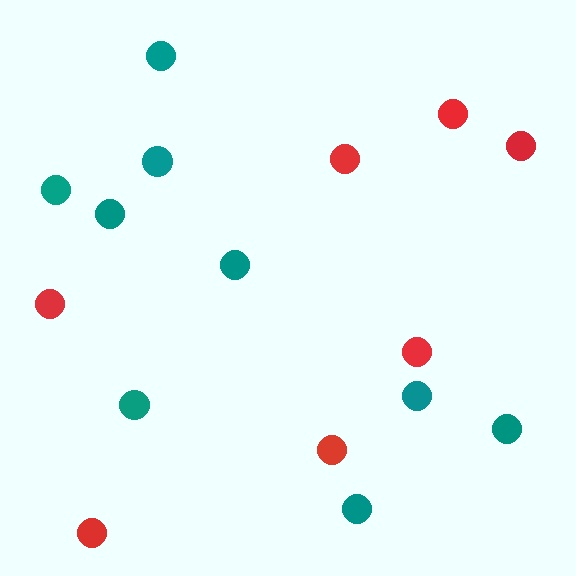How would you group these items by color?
There are 2 groups: one group of red circles (7) and one group of teal circles (9).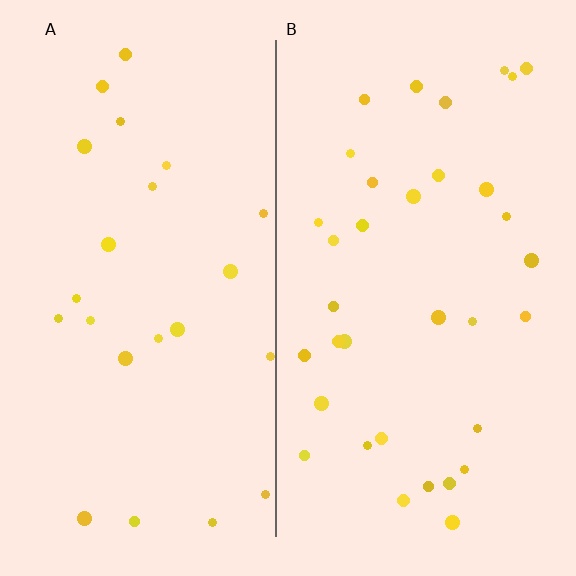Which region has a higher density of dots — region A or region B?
B (the right).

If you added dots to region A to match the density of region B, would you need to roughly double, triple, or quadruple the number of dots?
Approximately double.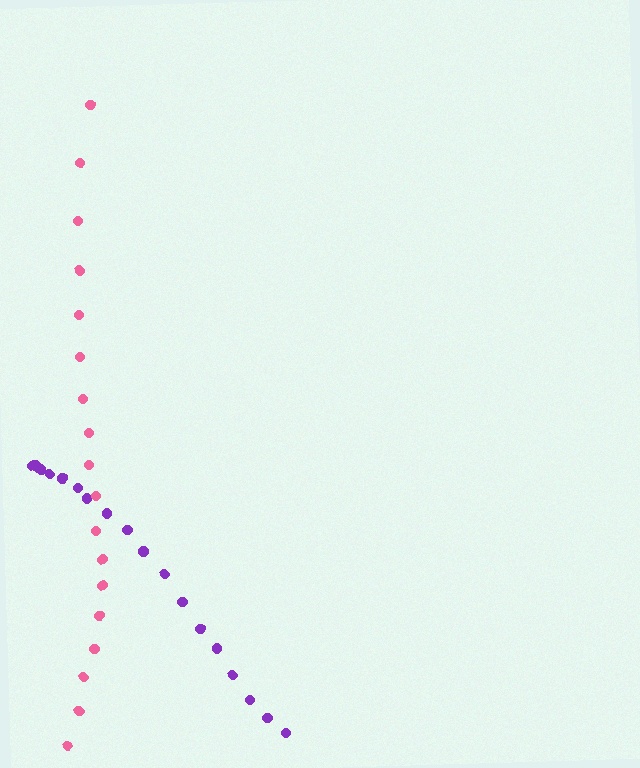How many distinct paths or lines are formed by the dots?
There are 2 distinct paths.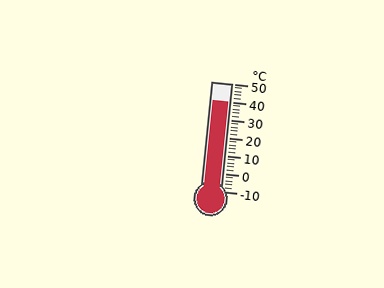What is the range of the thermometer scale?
The thermometer scale ranges from -10°C to 50°C.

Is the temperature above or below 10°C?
The temperature is above 10°C.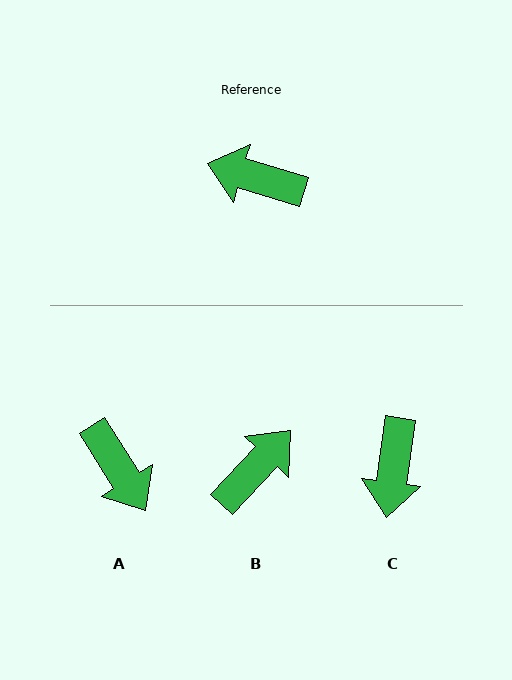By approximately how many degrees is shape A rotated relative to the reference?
Approximately 138 degrees counter-clockwise.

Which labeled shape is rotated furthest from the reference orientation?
A, about 138 degrees away.